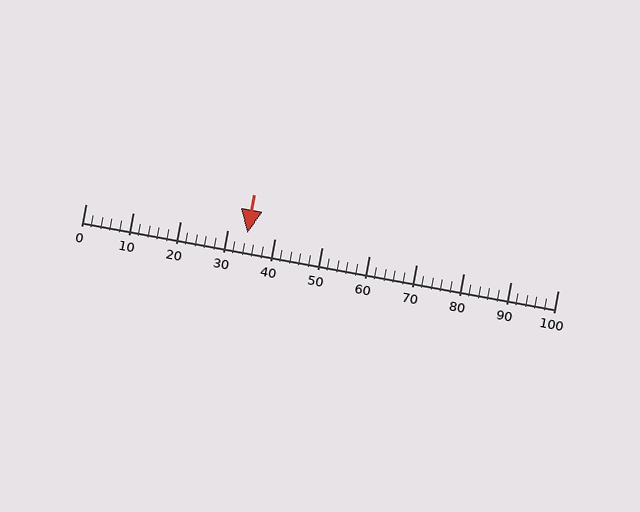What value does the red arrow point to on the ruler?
The red arrow points to approximately 34.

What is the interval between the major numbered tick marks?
The major tick marks are spaced 10 units apart.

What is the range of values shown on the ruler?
The ruler shows values from 0 to 100.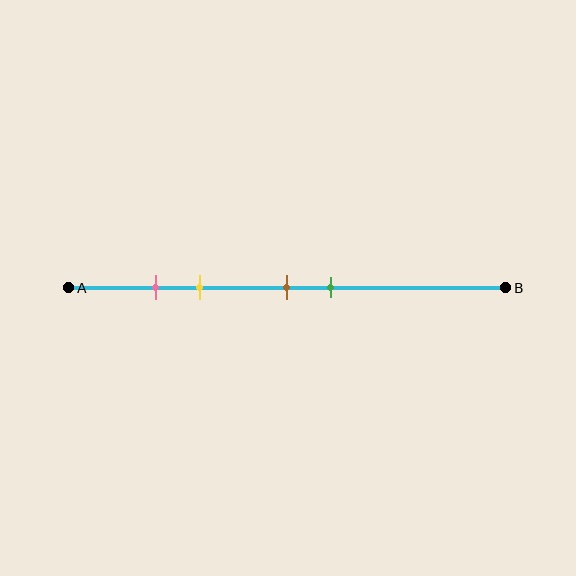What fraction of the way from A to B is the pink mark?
The pink mark is approximately 20% (0.2) of the way from A to B.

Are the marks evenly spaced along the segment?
No, the marks are not evenly spaced.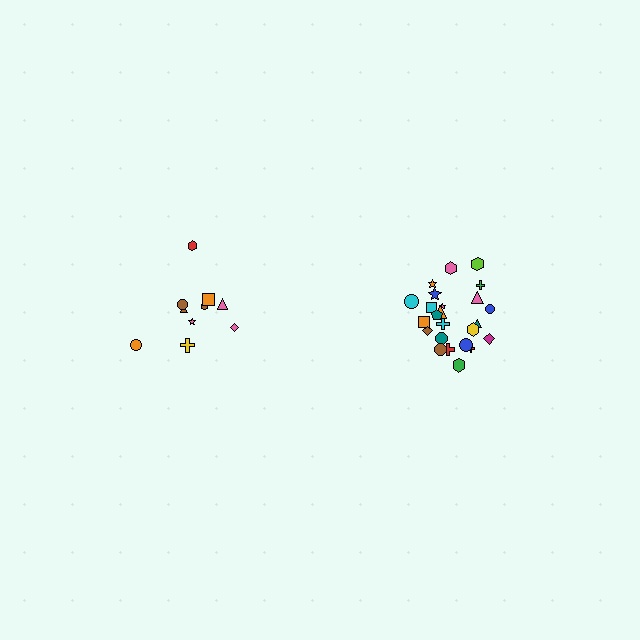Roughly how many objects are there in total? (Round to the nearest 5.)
Roughly 35 objects in total.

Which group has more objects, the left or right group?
The right group.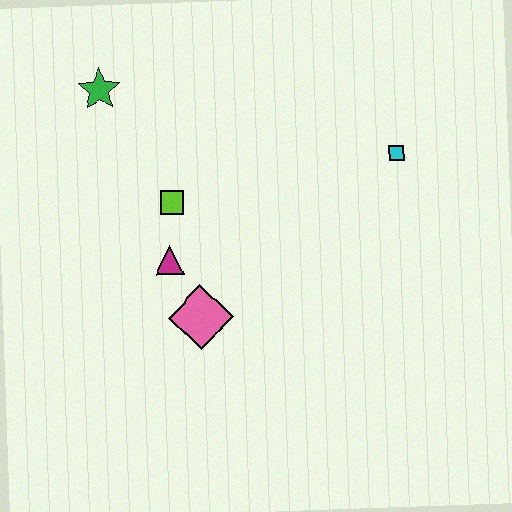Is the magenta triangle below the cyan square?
Yes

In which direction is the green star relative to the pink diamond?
The green star is above the pink diamond.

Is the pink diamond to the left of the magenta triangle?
No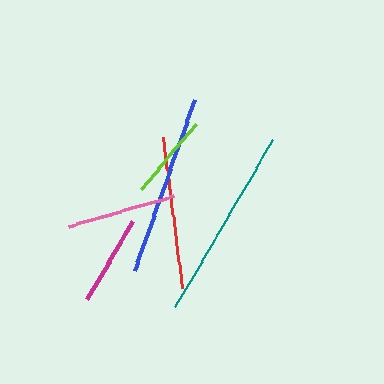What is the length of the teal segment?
The teal segment is approximately 193 pixels long.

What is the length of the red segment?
The red segment is approximately 153 pixels long.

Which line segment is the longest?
The teal line is the longest at approximately 193 pixels.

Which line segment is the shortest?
The lime line is the shortest at approximately 85 pixels.